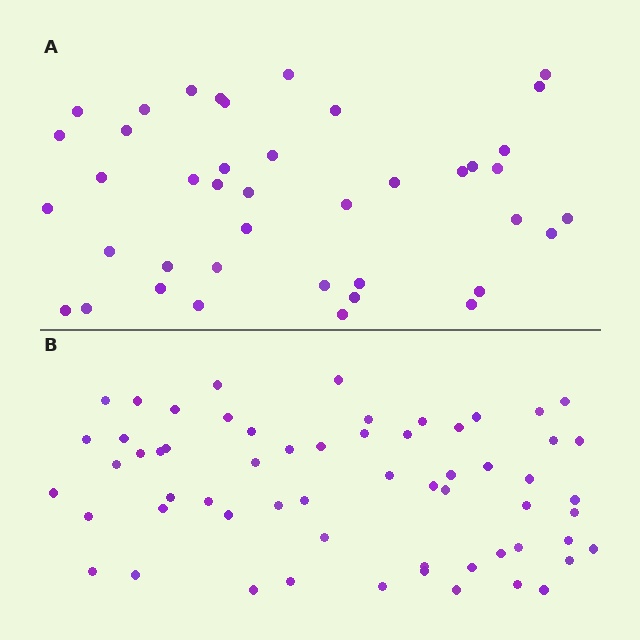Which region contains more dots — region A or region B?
Region B (the bottom region) has more dots.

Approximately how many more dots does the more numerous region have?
Region B has approximately 20 more dots than region A.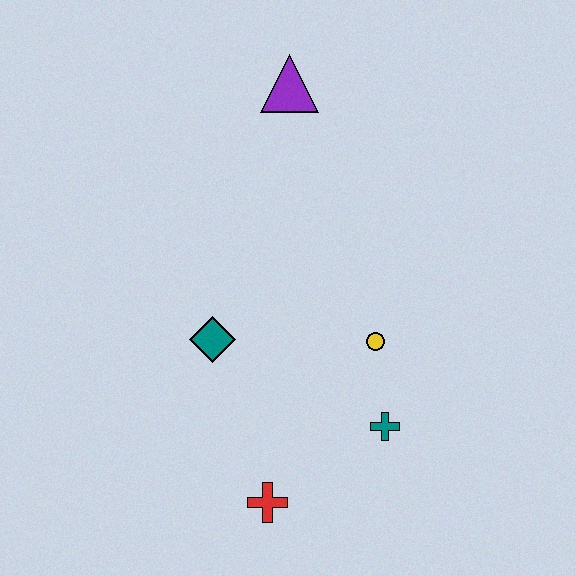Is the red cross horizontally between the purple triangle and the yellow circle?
No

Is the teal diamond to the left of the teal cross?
Yes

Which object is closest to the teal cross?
The yellow circle is closest to the teal cross.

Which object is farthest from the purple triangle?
The red cross is farthest from the purple triangle.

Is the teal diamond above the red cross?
Yes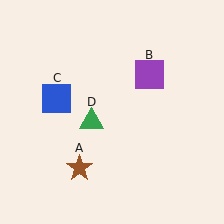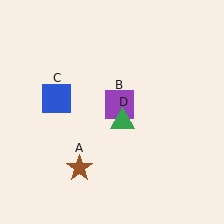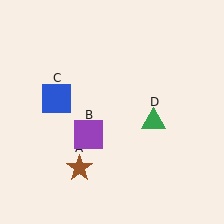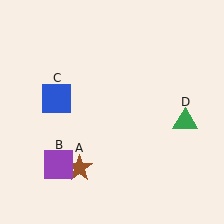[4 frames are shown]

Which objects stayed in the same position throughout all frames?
Brown star (object A) and blue square (object C) remained stationary.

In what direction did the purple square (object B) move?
The purple square (object B) moved down and to the left.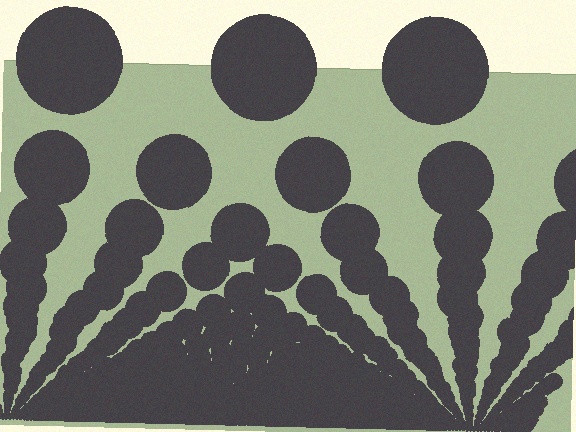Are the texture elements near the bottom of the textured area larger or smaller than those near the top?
Smaller. The gradient is inverted — elements near the bottom are smaller and denser.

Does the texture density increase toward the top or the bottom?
Density increases toward the bottom.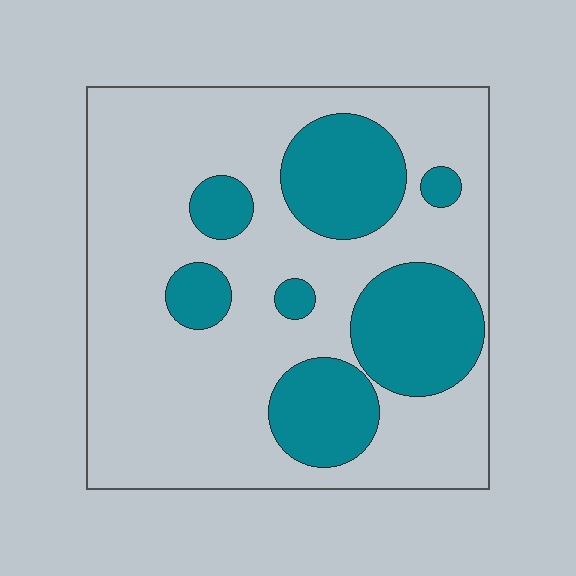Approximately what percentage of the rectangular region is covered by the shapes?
Approximately 30%.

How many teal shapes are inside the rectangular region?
7.